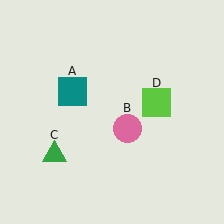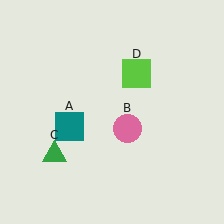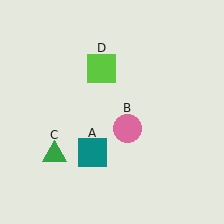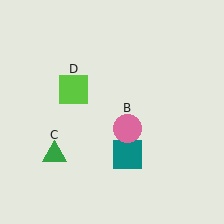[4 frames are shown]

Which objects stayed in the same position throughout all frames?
Pink circle (object B) and green triangle (object C) remained stationary.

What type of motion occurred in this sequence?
The teal square (object A), lime square (object D) rotated counterclockwise around the center of the scene.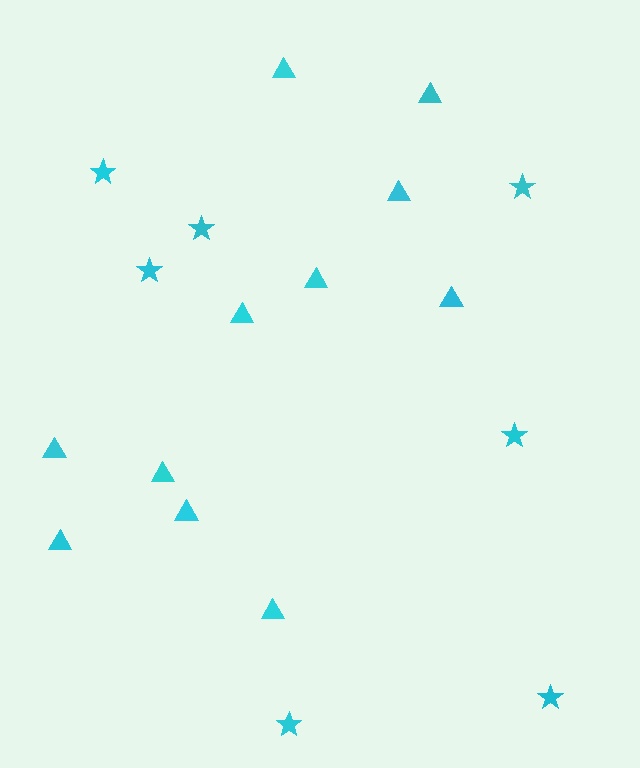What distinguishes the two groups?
There are 2 groups: one group of triangles (11) and one group of stars (7).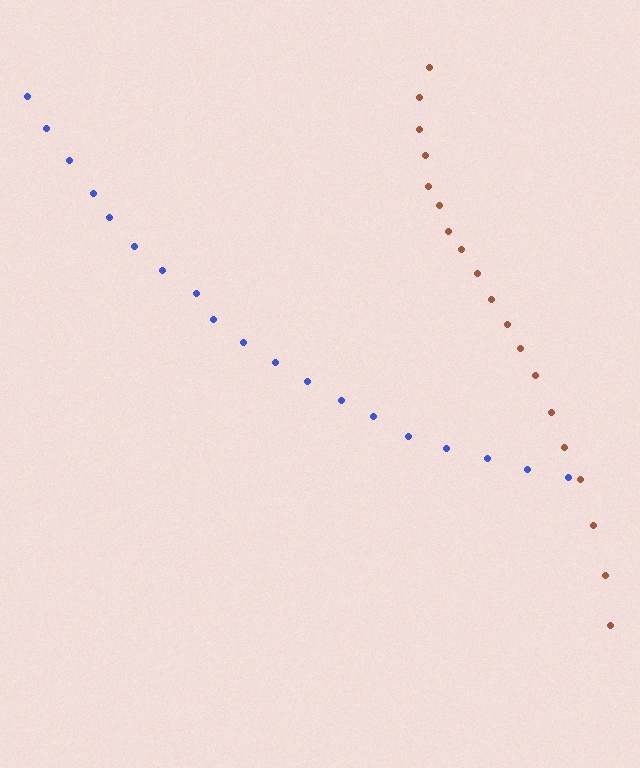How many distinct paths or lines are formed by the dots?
There are 2 distinct paths.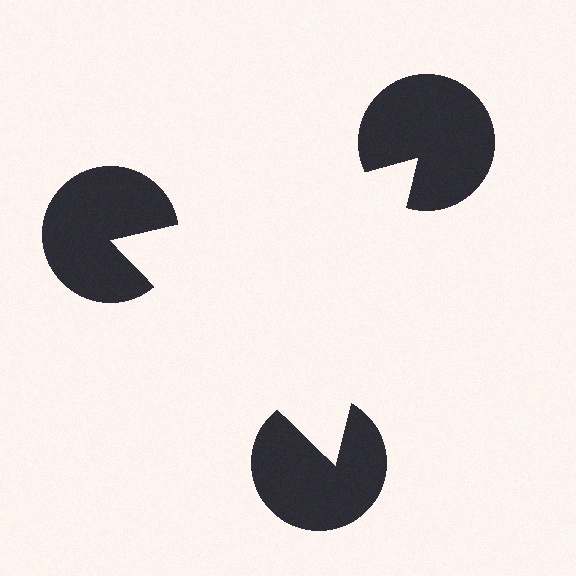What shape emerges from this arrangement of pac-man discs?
An illusory triangle — its edges are inferred from the aligned wedge cuts in the pac-man discs, not physically drawn.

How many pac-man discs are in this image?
There are 3 — one at each vertex of the illusory triangle.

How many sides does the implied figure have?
3 sides.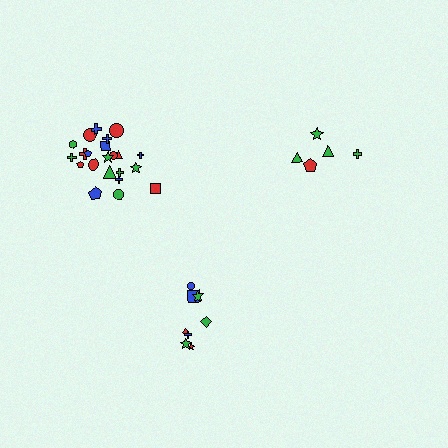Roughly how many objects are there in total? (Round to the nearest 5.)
Roughly 35 objects in total.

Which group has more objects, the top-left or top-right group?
The top-left group.